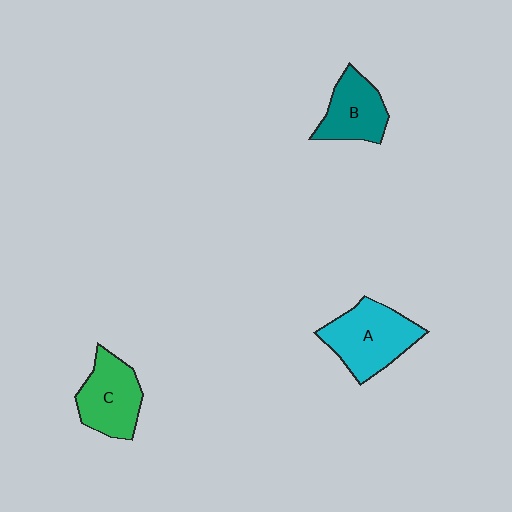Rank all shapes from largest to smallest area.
From largest to smallest: A (cyan), C (green), B (teal).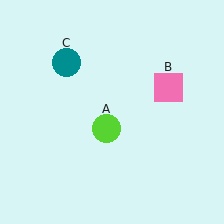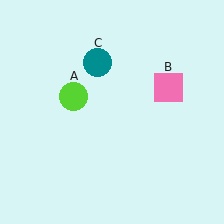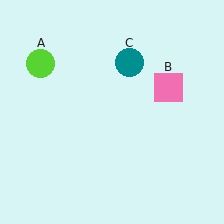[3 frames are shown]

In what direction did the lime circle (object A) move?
The lime circle (object A) moved up and to the left.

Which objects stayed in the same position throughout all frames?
Pink square (object B) remained stationary.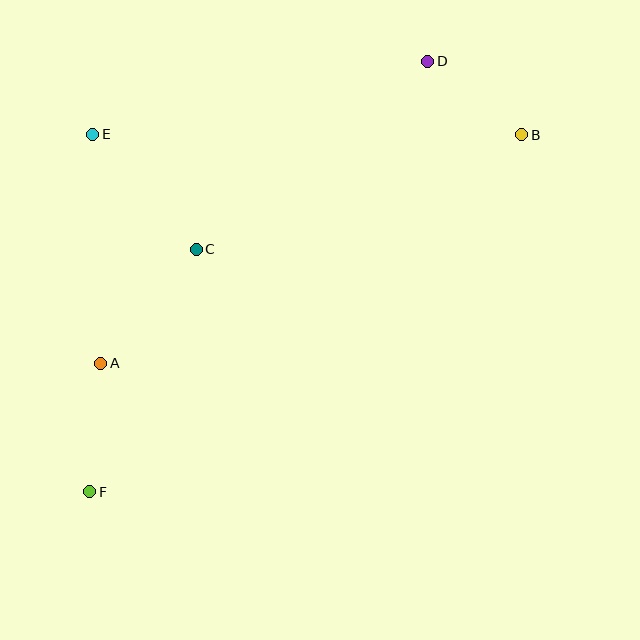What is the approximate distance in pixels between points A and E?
The distance between A and E is approximately 229 pixels.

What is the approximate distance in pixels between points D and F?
The distance between D and F is approximately 547 pixels.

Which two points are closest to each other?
Points B and D are closest to each other.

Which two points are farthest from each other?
Points B and F are farthest from each other.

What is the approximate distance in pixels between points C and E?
The distance between C and E is approximately 155 pixels.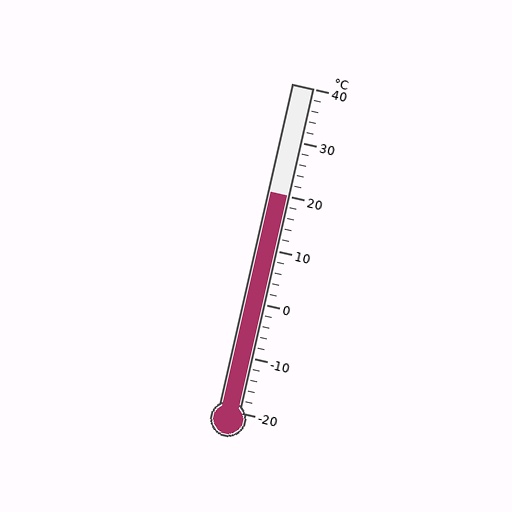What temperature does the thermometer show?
The thermometer shows approximately 20°C.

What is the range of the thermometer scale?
The thermometer scale ranges from -20°C to 40°C.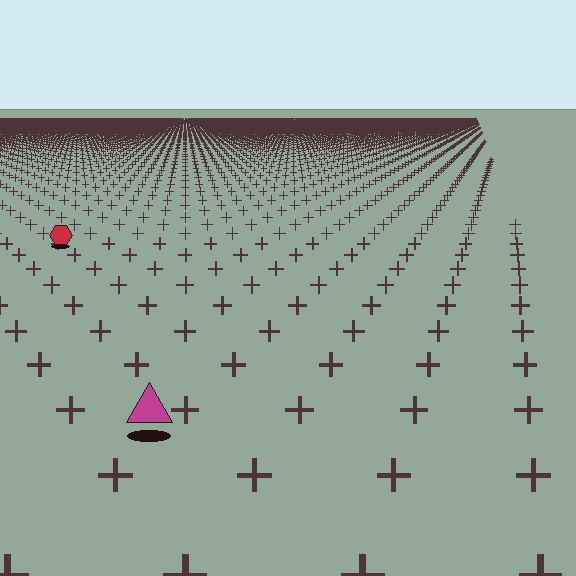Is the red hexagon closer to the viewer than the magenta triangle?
No. The magenta triangle is closer — you can tell from the texture gradient: the ground texture is coarser near it.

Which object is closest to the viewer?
The magenta triangle is closest. The texture marks near it are larger and more spread out.